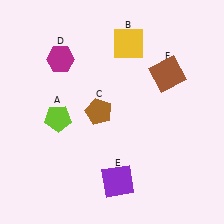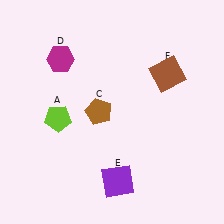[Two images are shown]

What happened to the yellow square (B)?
The yellow square (B) was removed in Image 2. It was in the top-right area of Image 1.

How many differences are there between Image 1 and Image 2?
There is 1 difference between the two images.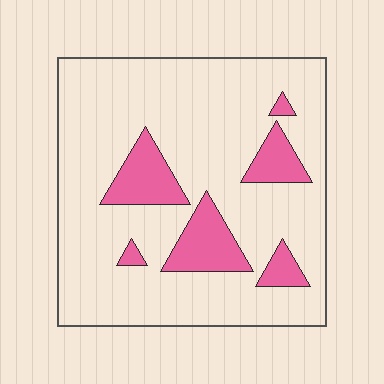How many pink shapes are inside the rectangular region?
6.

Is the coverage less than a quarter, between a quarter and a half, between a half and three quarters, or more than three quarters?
Less than a quarter.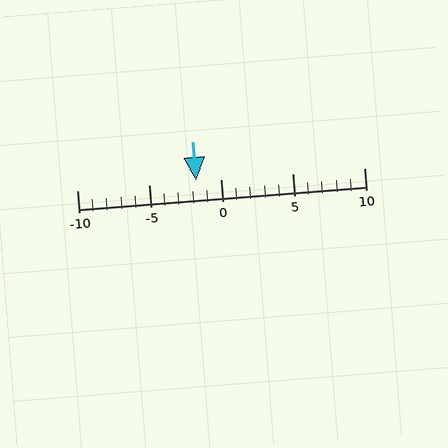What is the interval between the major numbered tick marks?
The major tick marks are spaced 5 units apart.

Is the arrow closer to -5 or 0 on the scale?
The arrow is closer to 0.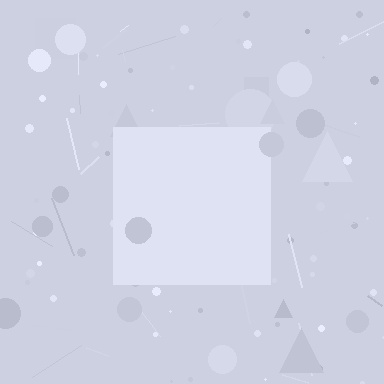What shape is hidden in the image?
A square is hidden in the image.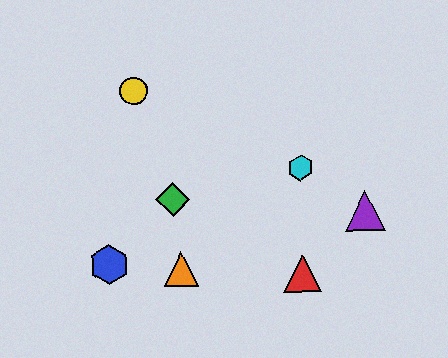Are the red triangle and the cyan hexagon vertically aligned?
Yes, both are at x≈302.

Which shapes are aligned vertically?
The red triangle, the cyan hexagon are aligned vertically.